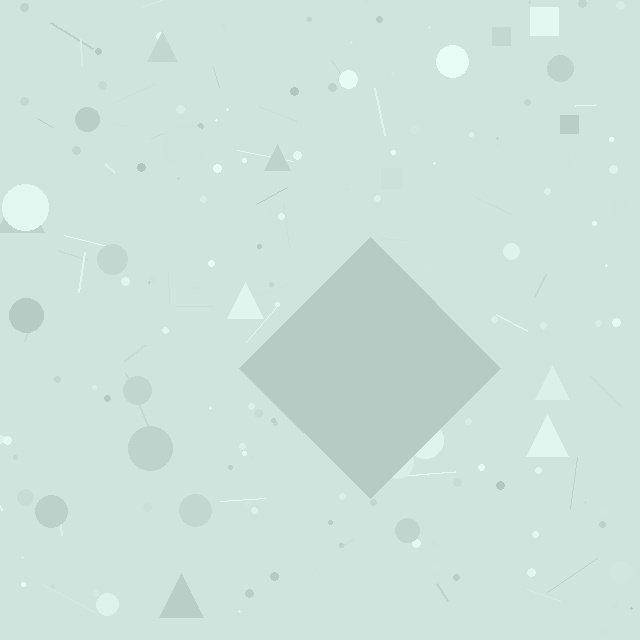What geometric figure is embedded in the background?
A diamond is embedded in the background.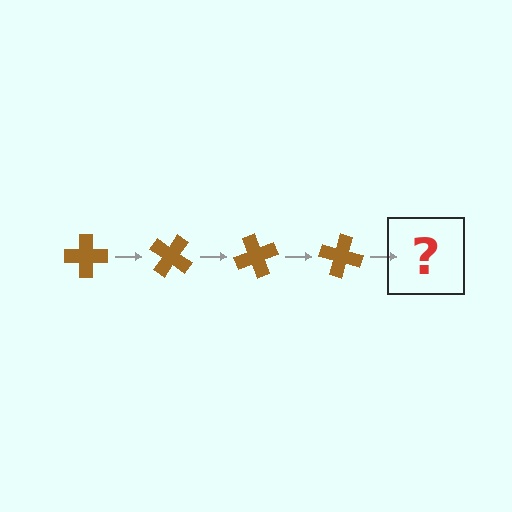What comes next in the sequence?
The next element should be a brown cross rotated 140 degrees.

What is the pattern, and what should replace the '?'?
The pattern is that the cross rotates 35 degrees each step. The '?' should be a brown cross rotated 140 degrees.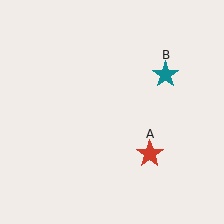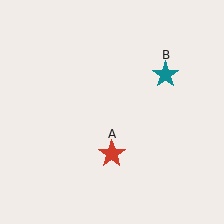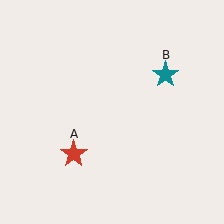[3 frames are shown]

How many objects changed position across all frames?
1 object changed position: red star (object A).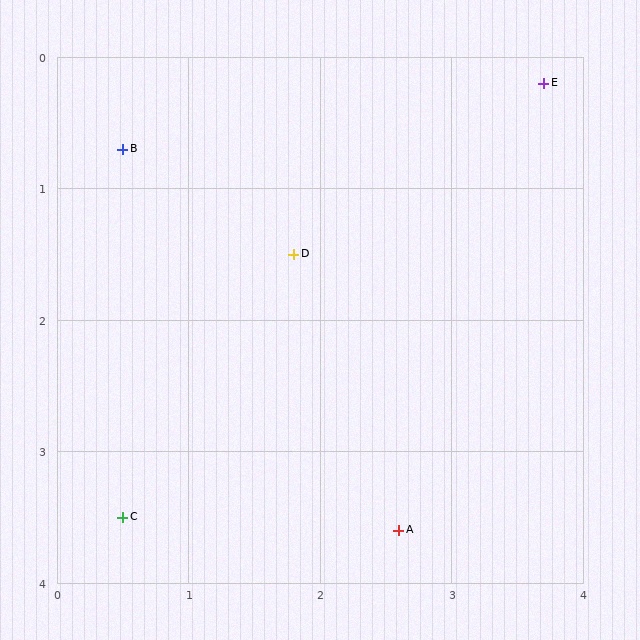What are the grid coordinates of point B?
Point B is at approximately (0.5, 0.7).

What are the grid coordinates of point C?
Point C is at approximately (0.5, 3.5).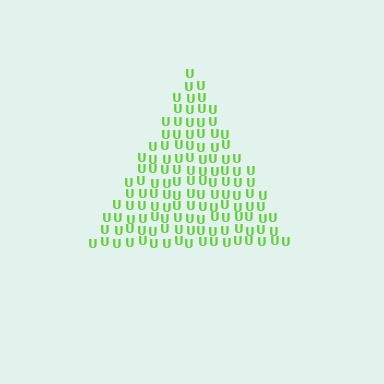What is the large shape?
The large shape is a triangle.